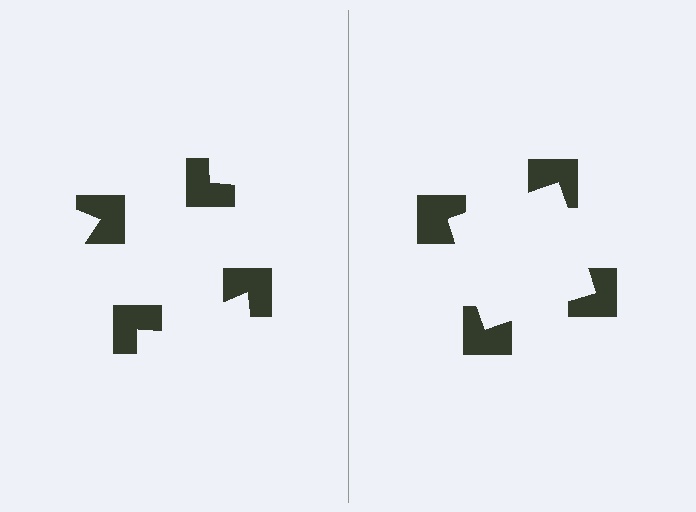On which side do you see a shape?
An illusory square appears on the right side. On the left side the wedge cuts are rotated, so no coherent shape forms.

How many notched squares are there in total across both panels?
8 — 4 on each side.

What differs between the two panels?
The notched squares are positioned identically on both sides; only the wedge orientations differ. On the right they align to a square; on the left they are misaligned.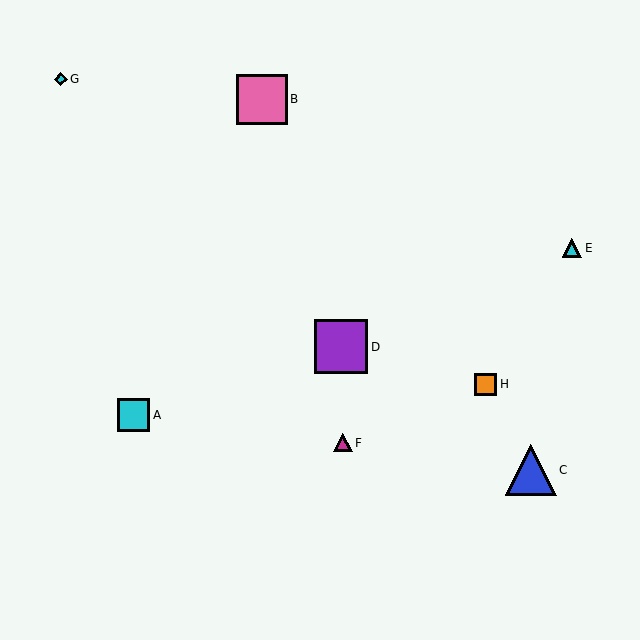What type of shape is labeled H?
Shape H is an orange square.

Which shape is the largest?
The purple square (labeled D) is the largest.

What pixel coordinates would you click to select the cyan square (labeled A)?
Click at (134, 415) to select the cyan square A.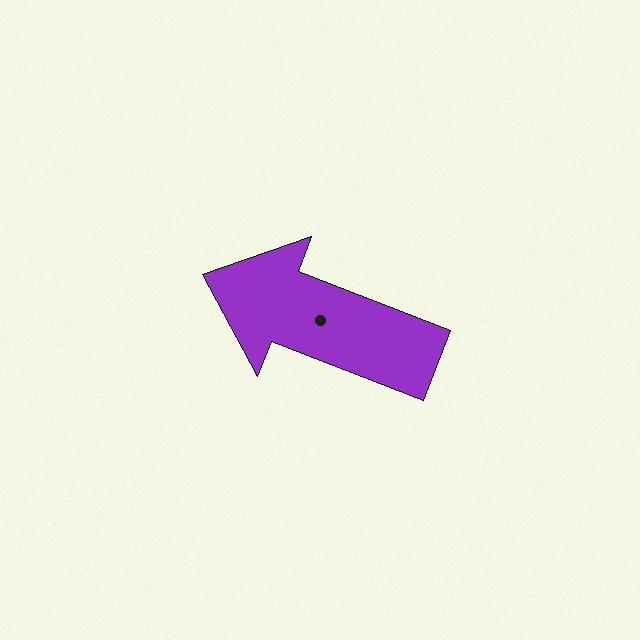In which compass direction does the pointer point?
West.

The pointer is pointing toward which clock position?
Roughly 10 o'clock.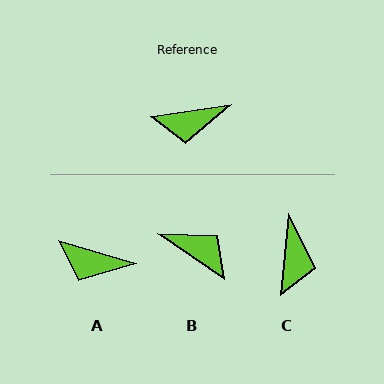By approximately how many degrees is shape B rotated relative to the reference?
Approximately 137 degrees counter-clockwise.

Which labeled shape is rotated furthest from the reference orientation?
B, about 137 degrees away.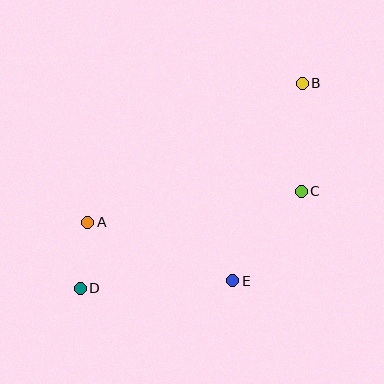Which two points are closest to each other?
Points A and D are closest to each other.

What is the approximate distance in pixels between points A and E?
The distance between A and E is approximately 156 pixels.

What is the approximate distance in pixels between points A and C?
The distance between A and C is approximately 216 pixels.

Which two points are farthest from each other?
Points B and D are farthest from each other.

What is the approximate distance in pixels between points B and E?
The distance between B and E is approximately 209 pixels.